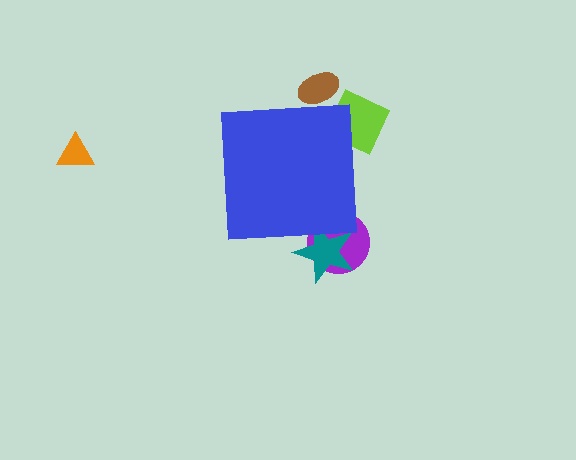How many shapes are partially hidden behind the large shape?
4 shapes are partially hidden.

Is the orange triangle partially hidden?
No, the orange triangle is fully visible.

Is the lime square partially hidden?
Yes, the lime square is partially hidden behind the blue square.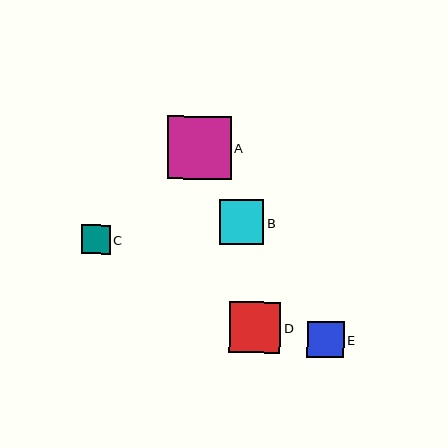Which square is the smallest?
Square C is the smallest with a size of approximately 28 pixels.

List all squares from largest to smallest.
From largest to smallest: A, D, B, E, C.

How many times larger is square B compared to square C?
Square B is approximately 1.6 times the size of square C.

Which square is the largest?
Square A is the largest with a size of approximately 63 pixels.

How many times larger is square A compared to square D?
Square A is approximately 1.2 times the size of square D.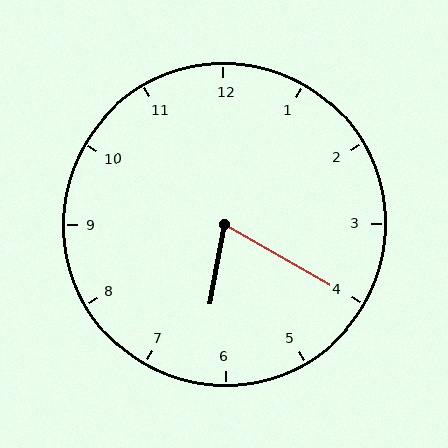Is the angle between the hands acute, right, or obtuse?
It is acute.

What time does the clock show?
6:20.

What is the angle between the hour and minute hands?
Approximately 70 degrees.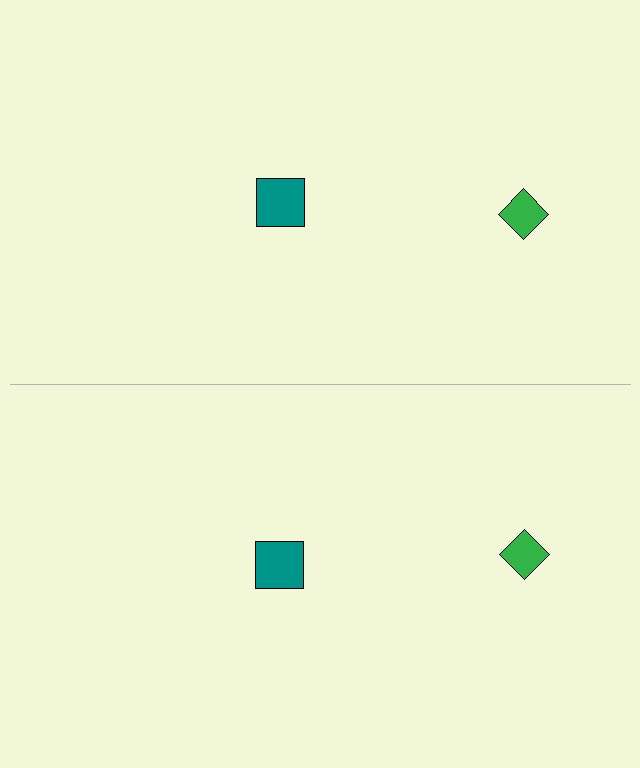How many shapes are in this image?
There are 4 shapes in this image.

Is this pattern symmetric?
Yes, this pattern has bilateral (reflection) symmetry.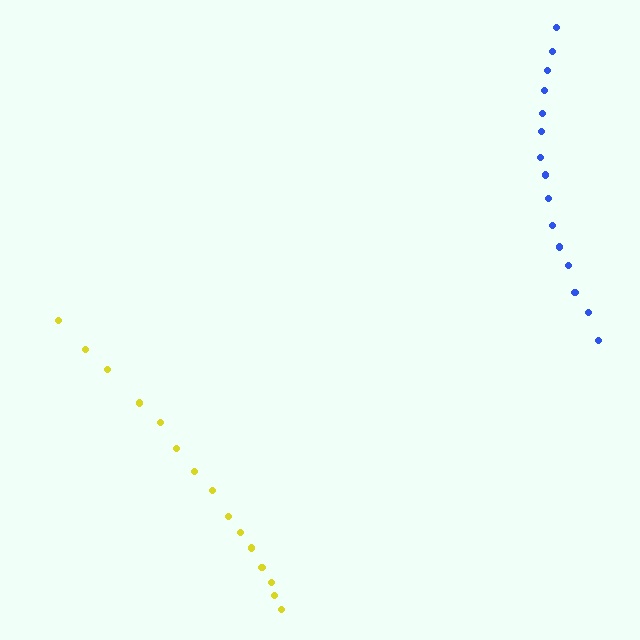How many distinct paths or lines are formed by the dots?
There are 2 distinct paths.